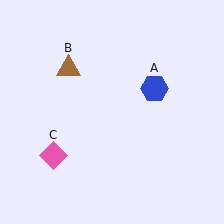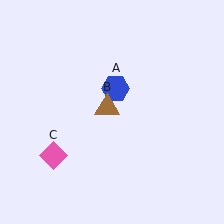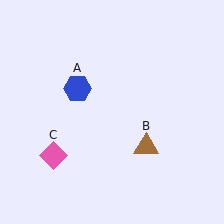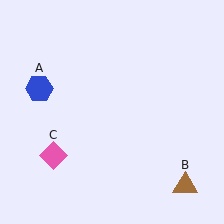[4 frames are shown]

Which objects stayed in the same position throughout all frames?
Pink diamond (object C) remained stationary.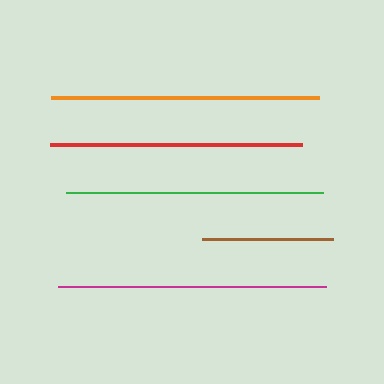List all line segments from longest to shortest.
From longest to shortest: magenta, orange, green, red, brown.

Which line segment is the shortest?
The brown line is the shortest at approximately 131 pixels.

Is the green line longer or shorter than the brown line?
The green line is longer than the brown line.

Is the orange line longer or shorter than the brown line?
The orange line is longer than the brown line.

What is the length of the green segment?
The green segment is approximately 257 pixels long.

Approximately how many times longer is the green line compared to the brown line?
The green line is approximately 2.0 times the length of the brown line.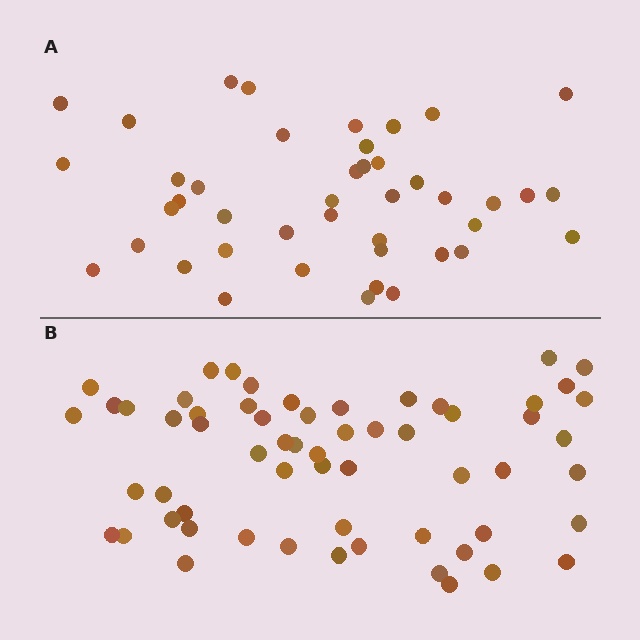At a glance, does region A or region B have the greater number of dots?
Region B (the bottom region) has more dots.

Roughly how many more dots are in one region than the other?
Region B has approximately 15 more dots than region A.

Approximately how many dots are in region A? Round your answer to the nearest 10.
About 40 dots. (The exact count is 43, which rounds to 40.)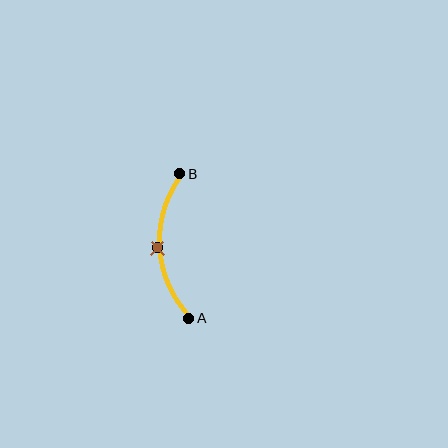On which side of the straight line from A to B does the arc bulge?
The arc bulges to the left of the straight line connecting A and B.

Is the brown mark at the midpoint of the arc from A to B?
Yes. The brown mark lies on the arc at equal arc-length from both A and B — it is the arc midpoint.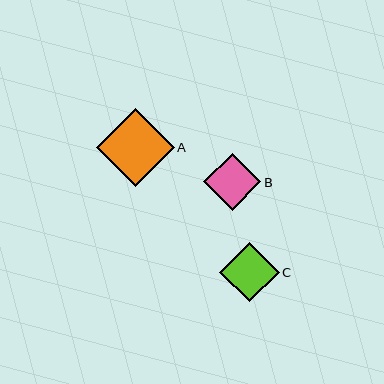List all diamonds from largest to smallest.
From largest to smallest: A, C, B.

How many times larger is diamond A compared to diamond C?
Diamond A is approximately 1.3 times the size of diamond C.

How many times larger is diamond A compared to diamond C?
Diamond A is approximately 1.3 times the size of diamond C.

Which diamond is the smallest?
Diamond B is the smallest with a size of approximately 57 pixels.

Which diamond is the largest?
Diamond A is the largest with a size of approximately 78 pixels.